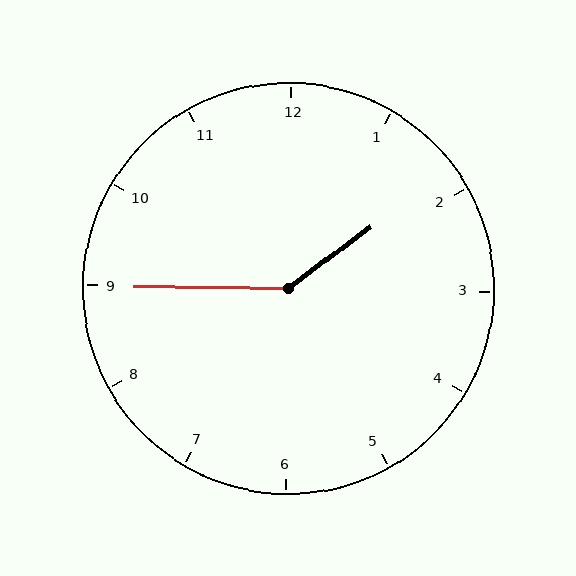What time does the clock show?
1:45.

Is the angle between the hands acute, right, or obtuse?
It is obtuse.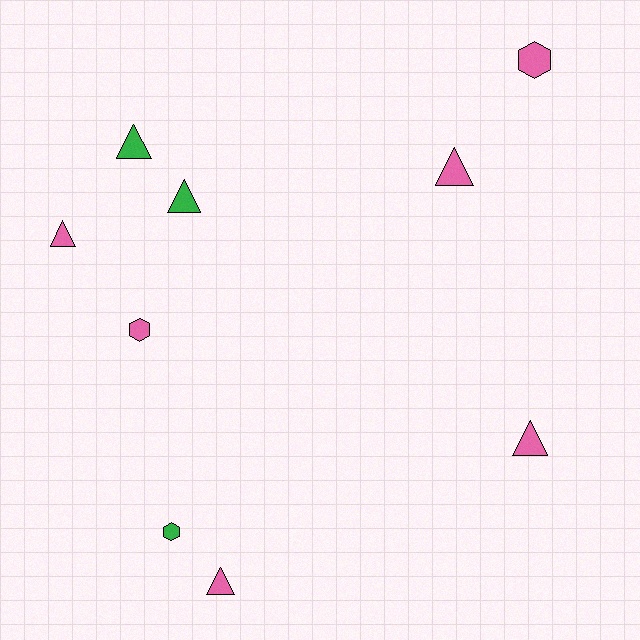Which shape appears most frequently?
Triangle, with 6 objects.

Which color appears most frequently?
Pink, with 6 objects.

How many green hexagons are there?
There is 1 green hexagon.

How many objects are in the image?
There are 9 objects.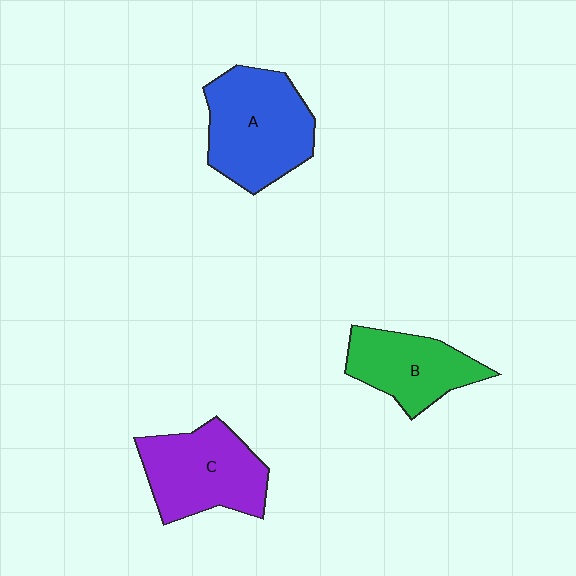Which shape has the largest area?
Shape A (blue).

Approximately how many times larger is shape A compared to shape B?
Approximately 1.4 times.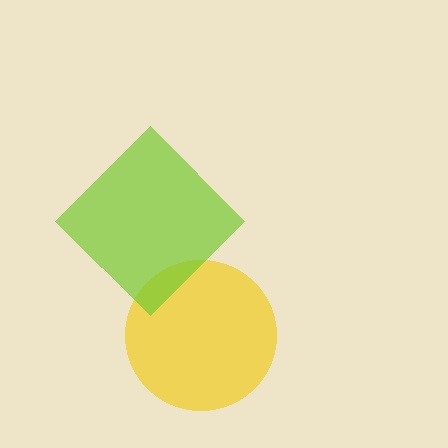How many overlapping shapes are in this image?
There are 2 overlapping shapes in the image.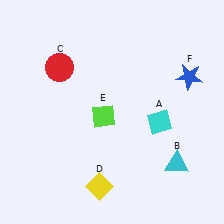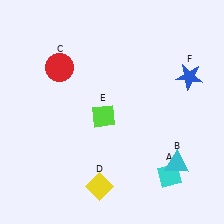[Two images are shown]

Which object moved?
The cyan diamond (A) moved down.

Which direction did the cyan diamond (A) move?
The cyan diamond (A) moved down.